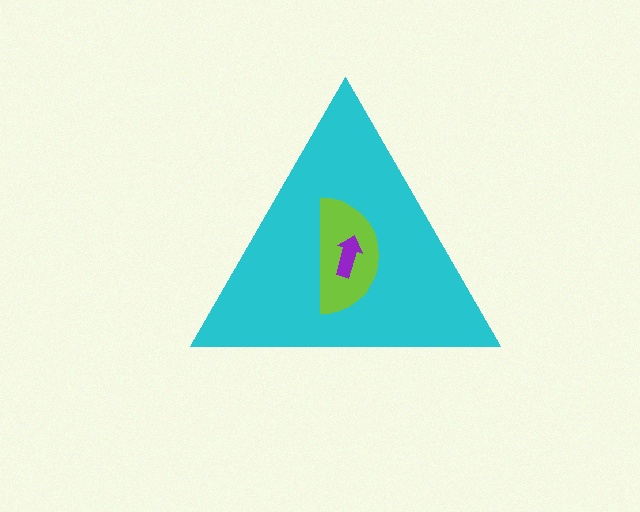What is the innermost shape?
The purple arrow.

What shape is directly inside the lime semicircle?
The purple arrow.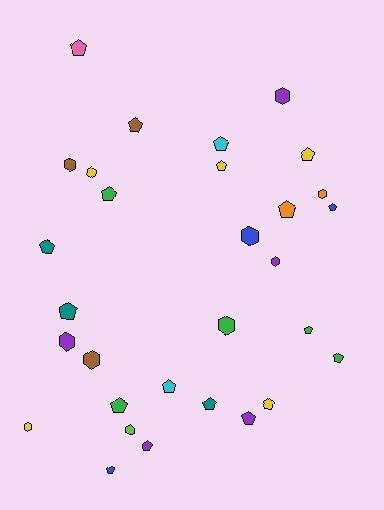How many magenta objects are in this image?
There are no magenta objects.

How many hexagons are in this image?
There are 11 hexagons.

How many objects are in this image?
There are 30 objects.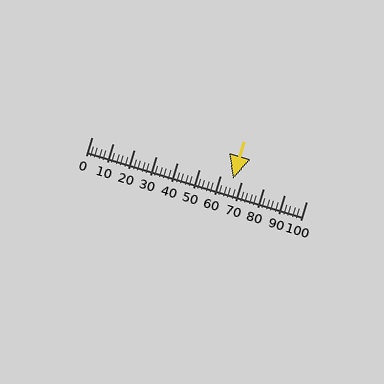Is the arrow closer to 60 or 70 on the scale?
The arrow is closer to 70.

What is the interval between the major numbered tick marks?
The major tick marks are spaced 10 units apart.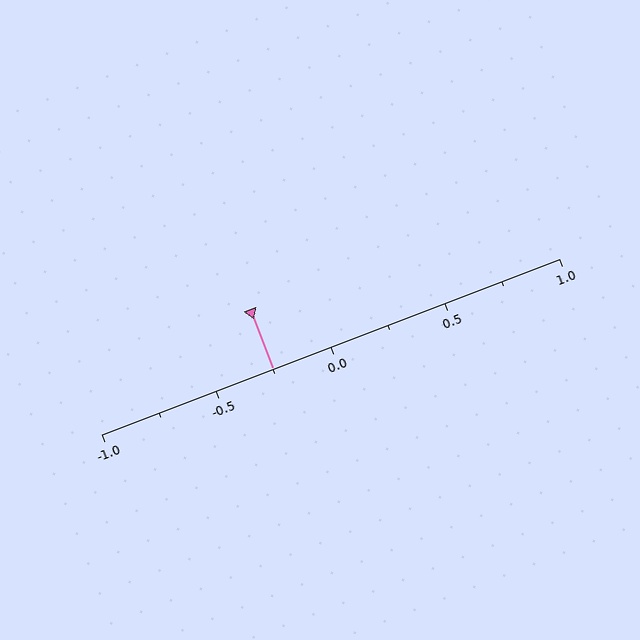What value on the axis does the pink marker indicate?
The marker indicates approximately -0.25.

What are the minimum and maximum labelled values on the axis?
The axis runs from -1.0 to 1.0.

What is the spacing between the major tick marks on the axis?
The major ticks are spaced 0.5 apart.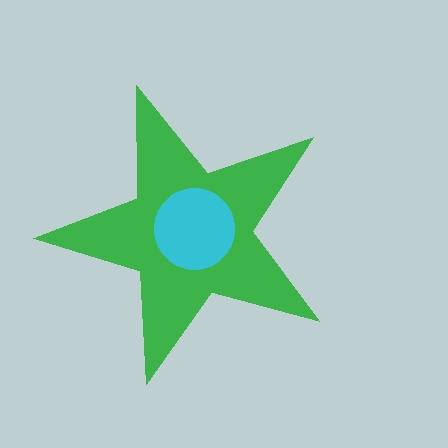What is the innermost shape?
The cyan circle.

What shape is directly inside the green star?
The cyan circle.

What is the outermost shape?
The green star.